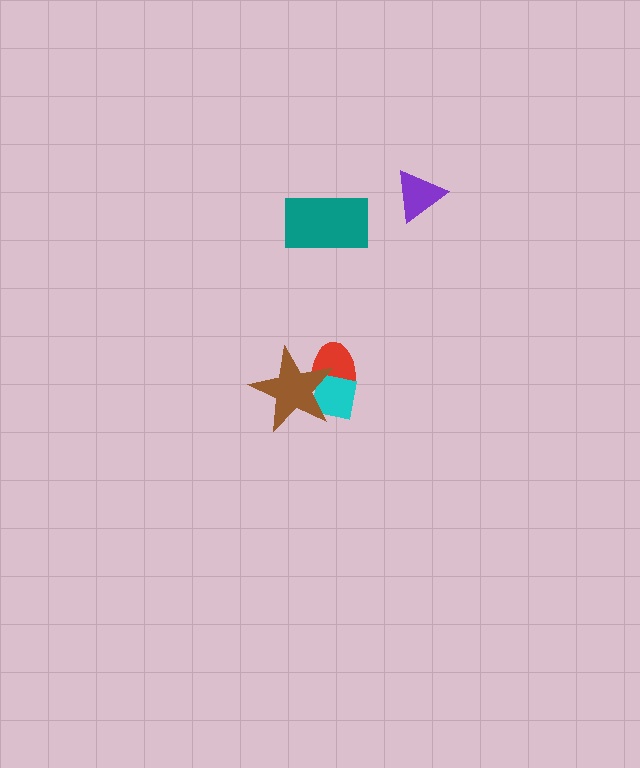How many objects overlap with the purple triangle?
0 objects overlap with the purple triangle.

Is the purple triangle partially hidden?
No, no other shape covers it.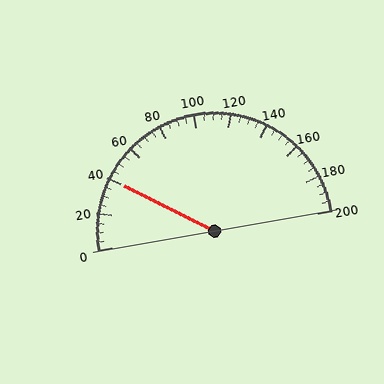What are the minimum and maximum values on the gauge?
The gauge ranges from 0 to 200.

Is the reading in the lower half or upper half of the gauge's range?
The reading is in the lower half of the range (0 to 200).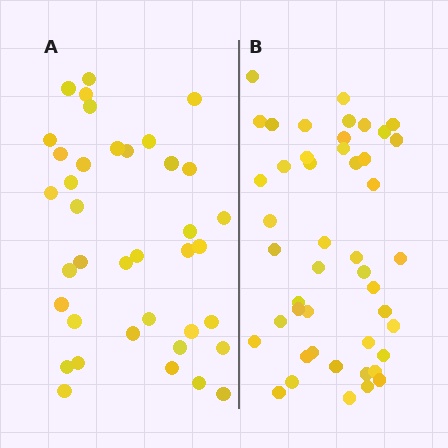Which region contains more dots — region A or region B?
Region B (the right region) has more dots.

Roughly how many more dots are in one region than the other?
Region B has roughly 8 or so more dots than region A.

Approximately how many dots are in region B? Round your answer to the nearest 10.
About 50 dots. (The exact count is 46, which rounds to 50.)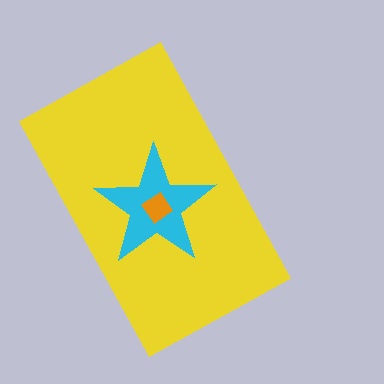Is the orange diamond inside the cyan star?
Yes.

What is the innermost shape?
The orange diamond.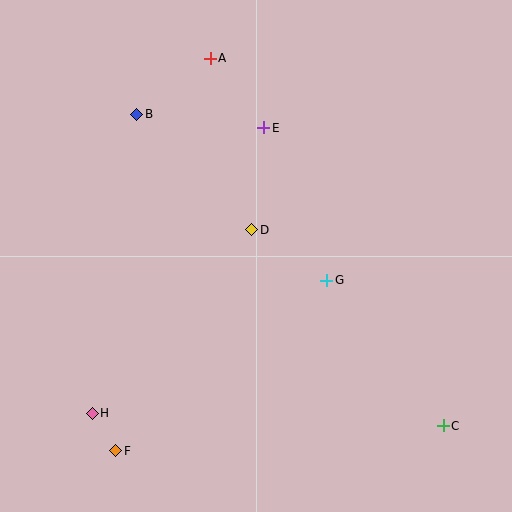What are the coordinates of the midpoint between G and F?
The midpoint between G and F is at (221, 366).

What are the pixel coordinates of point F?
Point F is at (116, 451).